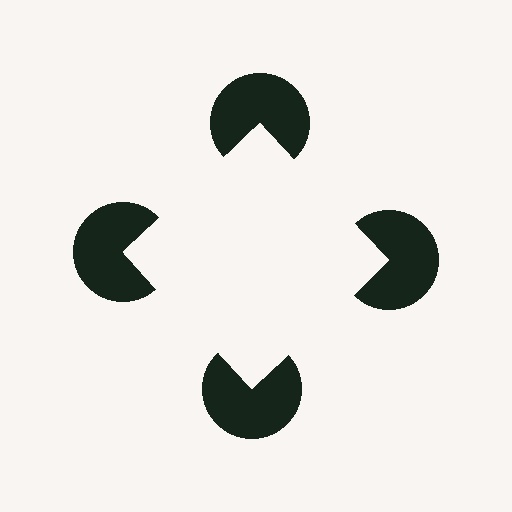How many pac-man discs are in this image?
There are 4 — one at each vertex of the illusory square.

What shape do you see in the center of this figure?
An illusory square — its edges are inferred from the aligned wedge cuts in the pac-man discs, not physically drawn.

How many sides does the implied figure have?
4 sides.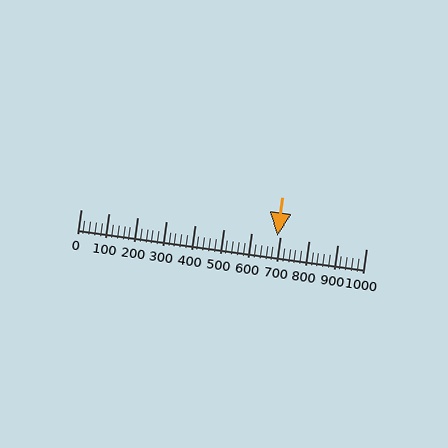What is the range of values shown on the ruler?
The ruler shows values from 0 to 1000.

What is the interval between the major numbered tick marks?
The major tick marks are spaced 100 units apart.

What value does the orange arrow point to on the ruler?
The orange arrow points to approximately 690.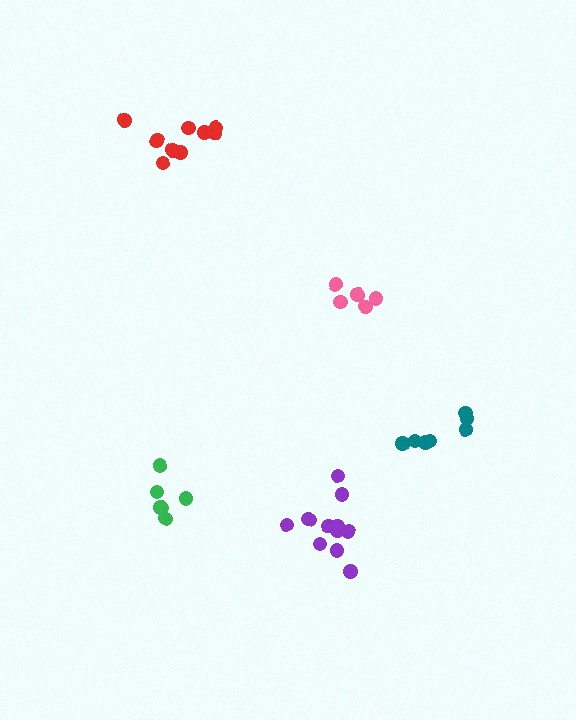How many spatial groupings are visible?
There are 5 spatial groupings.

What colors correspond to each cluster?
The clusters are colored: green, red, teal, purple, pink.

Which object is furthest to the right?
The teal cluster is rightmost.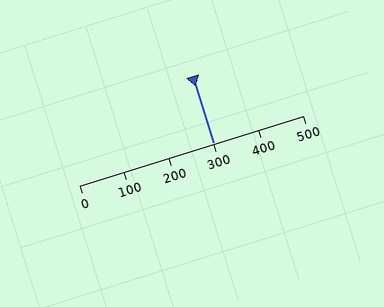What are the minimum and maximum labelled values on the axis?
The axis runs from 0 to 500.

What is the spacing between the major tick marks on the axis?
The major ticks are spaced 100 apart.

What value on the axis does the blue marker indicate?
The marker indicates approximately 300.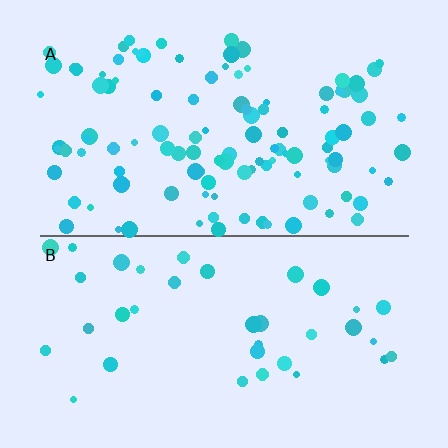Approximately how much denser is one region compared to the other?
Approximately 3.1× — region A over region B.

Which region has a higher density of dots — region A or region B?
A (the top).